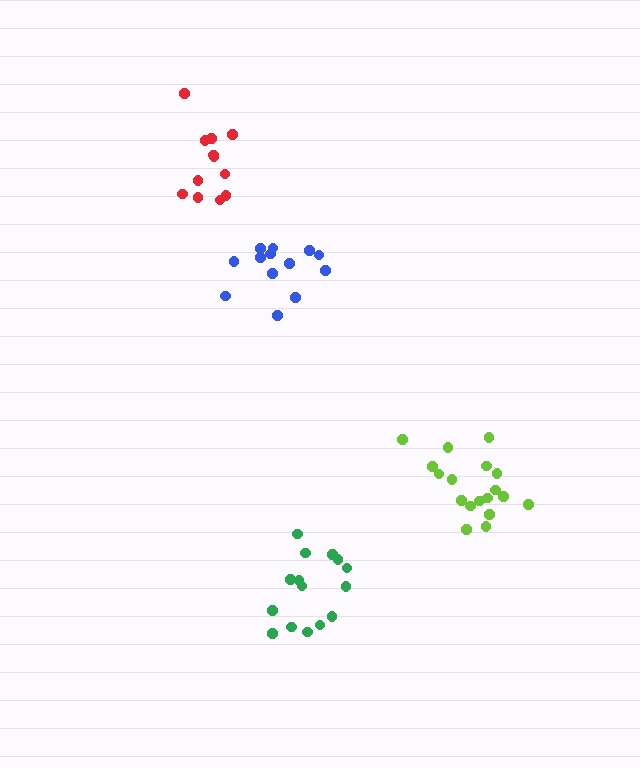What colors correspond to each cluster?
The clusters are colored: lime, red, green, blue.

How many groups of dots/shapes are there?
There are 4 groups.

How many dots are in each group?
Group 1: 18 dots, Group 2: 12 dots, Group 3: 15 dots, Group 4: 13 dots (58 total).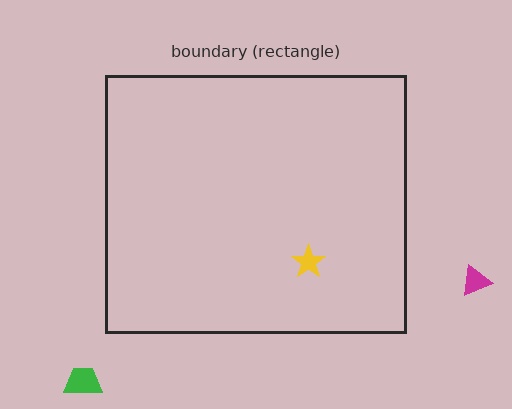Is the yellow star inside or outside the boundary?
Inside.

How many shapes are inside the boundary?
1 inside, 2 outside.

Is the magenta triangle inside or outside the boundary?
Outside.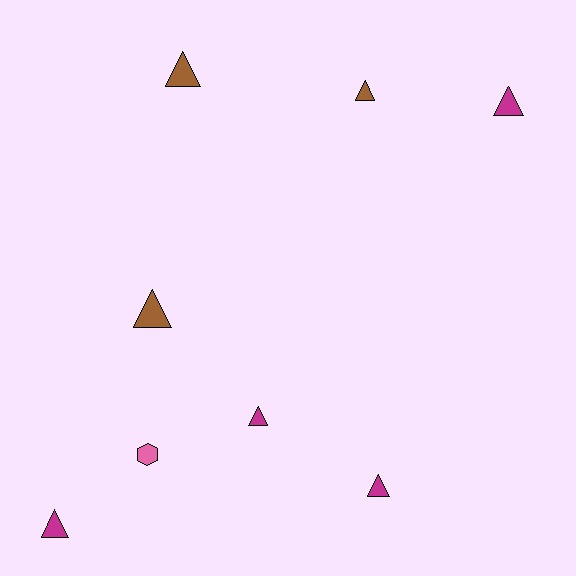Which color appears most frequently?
Magenta, with 4 objects.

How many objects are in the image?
There are 8 objects.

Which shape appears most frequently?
Triangle, with 7 objects.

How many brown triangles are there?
There are 3 brown triangles.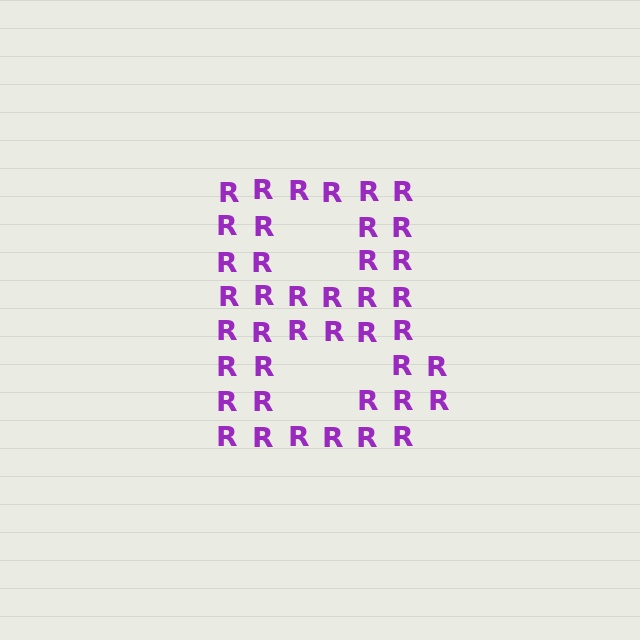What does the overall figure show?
The overall figure shows the letter B.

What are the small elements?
The small elements are letter R's.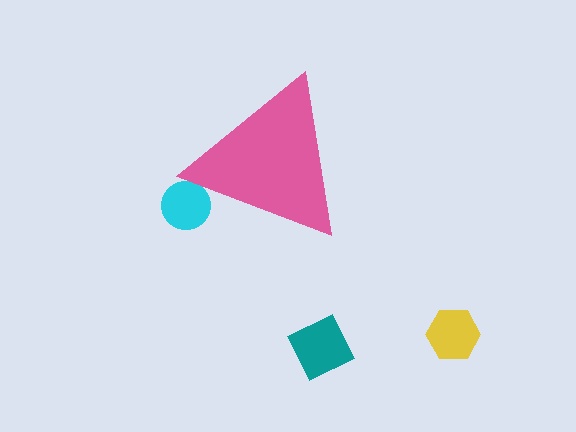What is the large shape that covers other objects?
A pink triangle.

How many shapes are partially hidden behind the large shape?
1 shape is partially hidden.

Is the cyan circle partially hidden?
Yes, the cyan circle is partially hidden behind the pink triangle.